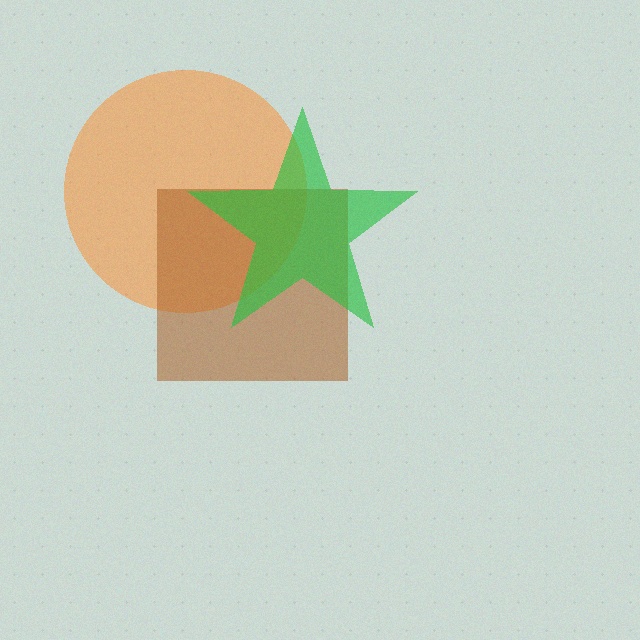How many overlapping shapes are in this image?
There are 3 overlapping shapes in the image.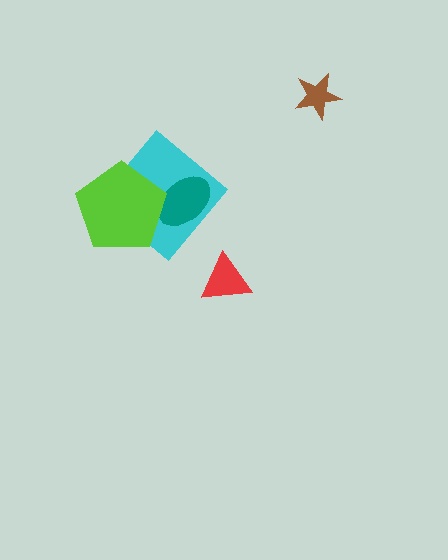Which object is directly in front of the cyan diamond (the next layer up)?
The teal ellipse is directly in front of the cyan diamond.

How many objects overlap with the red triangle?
0 objects overlap with the red triangle.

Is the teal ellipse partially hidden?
Yes, it is partially covered by another shape.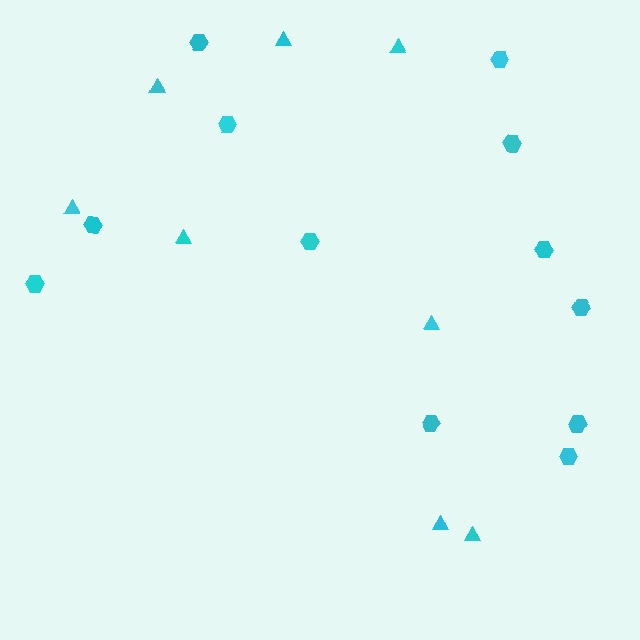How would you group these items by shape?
There are 2 groups: one group of hexagons (12) and one group of triangles (8).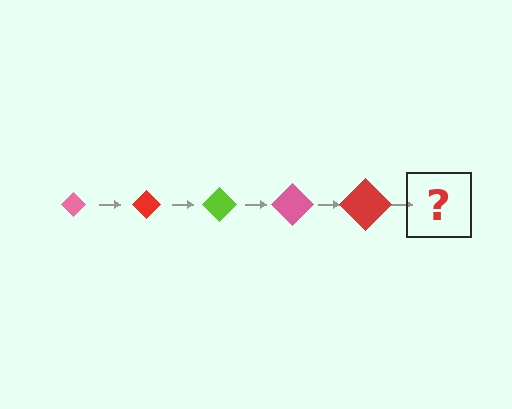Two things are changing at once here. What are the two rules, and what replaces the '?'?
The two rules are that the diamond grows larger each step and the color cycles through pink, red, and lime. The '?' should be a lime diamond, larger than the previous one.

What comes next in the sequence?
The next element should be a lime diamond, larger than the previous one.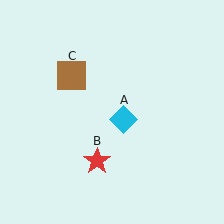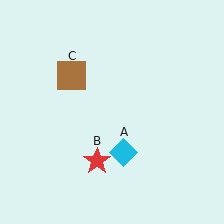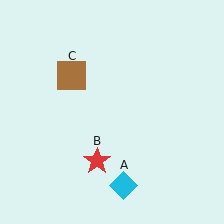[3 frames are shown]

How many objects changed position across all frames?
1 object changed position: cyan diamond (object A).